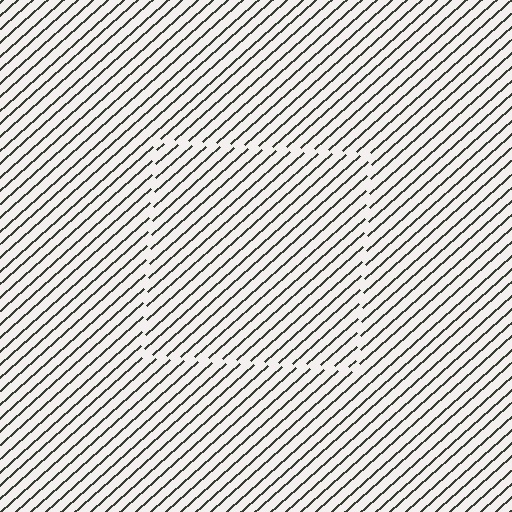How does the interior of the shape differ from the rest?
The interior of the shape contains the same grating, shifted by half a period — the contour is defined by the phase discontinuity where line-ends from the inner and outer gratings abut.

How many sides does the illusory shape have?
4 sides — the line-ends trace a square.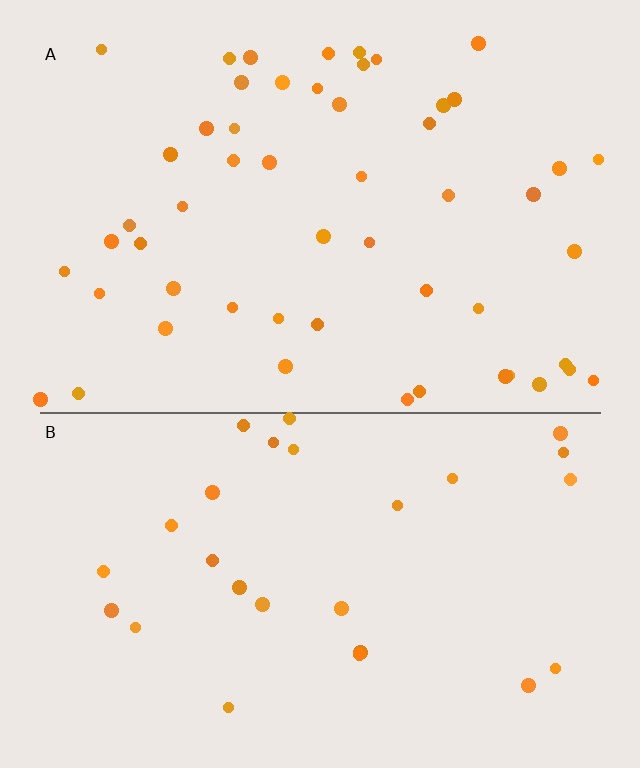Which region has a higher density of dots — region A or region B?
A (the top).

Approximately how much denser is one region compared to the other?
Approximately 1.9× — region A over region B.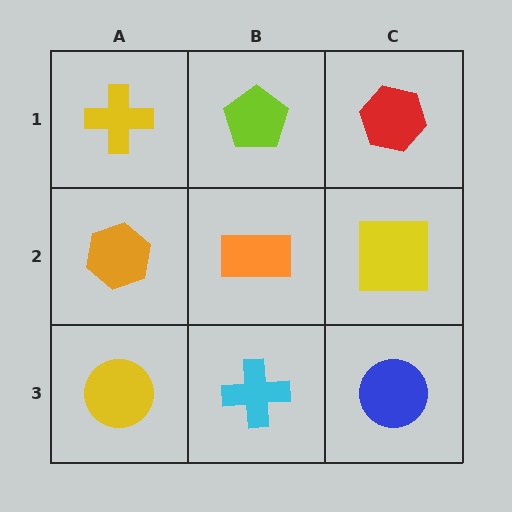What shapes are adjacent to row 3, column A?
An orange hexagon (row 2, column A), a cyan cross (row 3, column B).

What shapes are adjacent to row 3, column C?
A yellow square (row 2, column C), a cyan cross (row 3, column B).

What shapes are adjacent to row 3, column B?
An orange rectangle (row 2, column B), a yellow circle (row 3, column A), a blue circle (row 3, column C).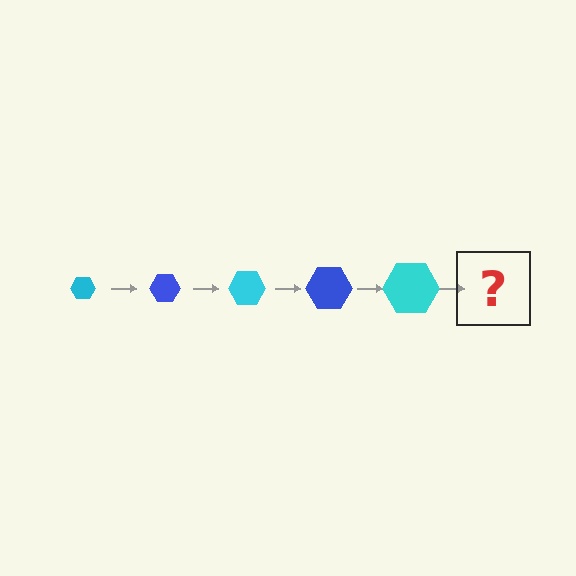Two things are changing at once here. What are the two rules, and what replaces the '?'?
The two rules are that the hexagon grows larger each step and the color cycles through cyan and blue. The '?' should be a blue hexagon, larger than the previous one.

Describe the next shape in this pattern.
It should be a blue hexagon, larger than the previous one.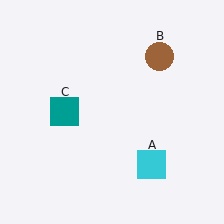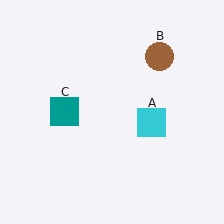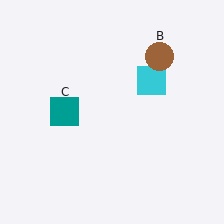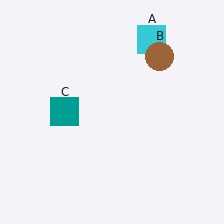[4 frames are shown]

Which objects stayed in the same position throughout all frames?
Brown circle (object B) and teal square (object C) remained stationary.